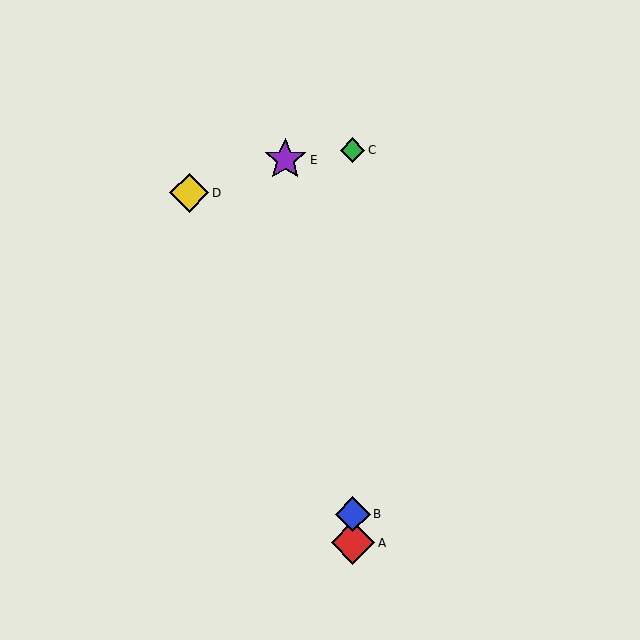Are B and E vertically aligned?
No, B is at x≈353 and E is at x≈285.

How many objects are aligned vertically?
3 objects (A, B, C) are aligned vertically.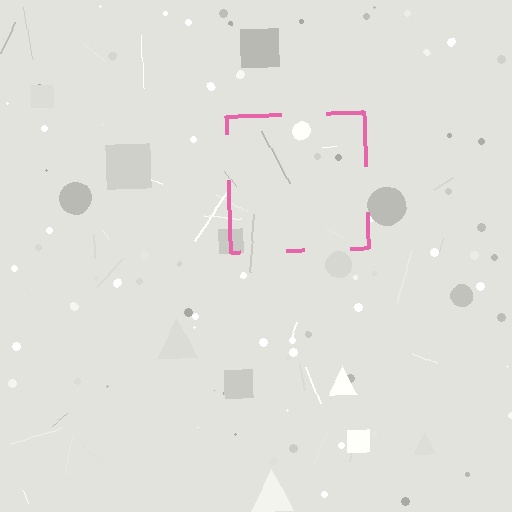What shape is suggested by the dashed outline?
The dashed outline suggests a square.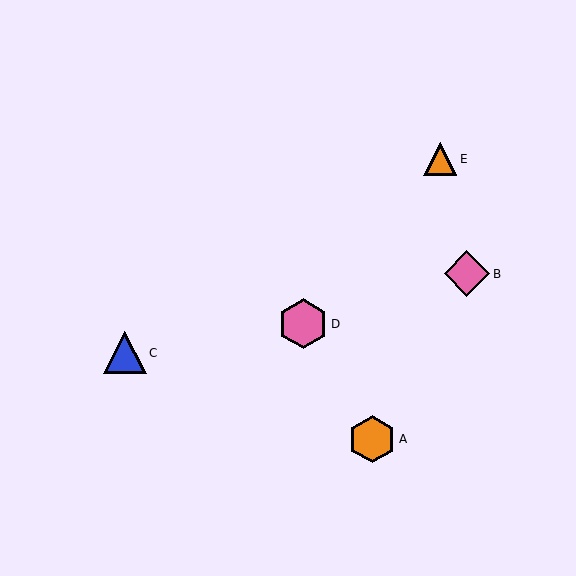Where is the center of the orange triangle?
The center of the orange triangle is at (440, 159).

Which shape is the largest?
The pink hexagon (labeled D) is the largest.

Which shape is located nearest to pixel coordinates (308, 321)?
The pink hexagon (labeled D) at (303, 324) is nearest to that location.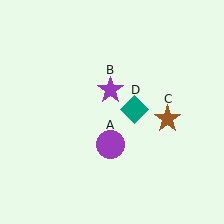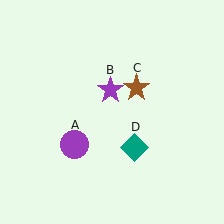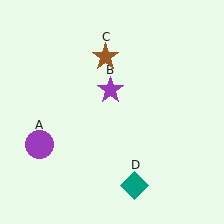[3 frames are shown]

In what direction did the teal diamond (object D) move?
The teal diamond (object D) moved down.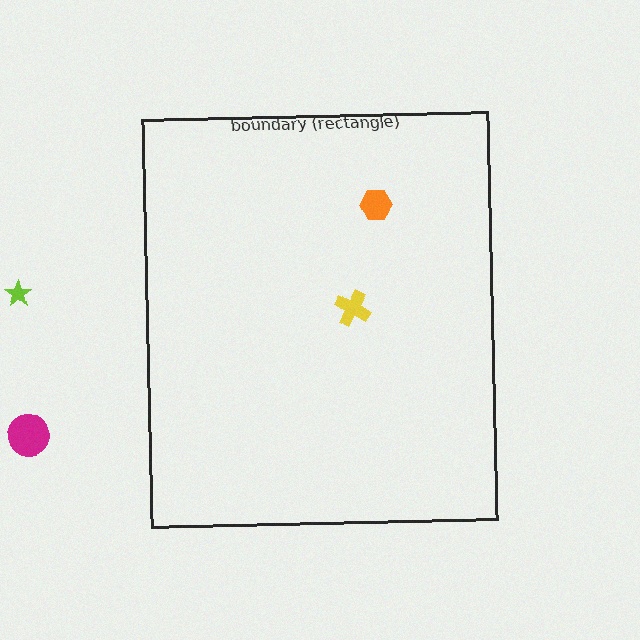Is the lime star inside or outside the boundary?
Outside.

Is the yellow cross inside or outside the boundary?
Inside.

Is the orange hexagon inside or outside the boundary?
Inside.